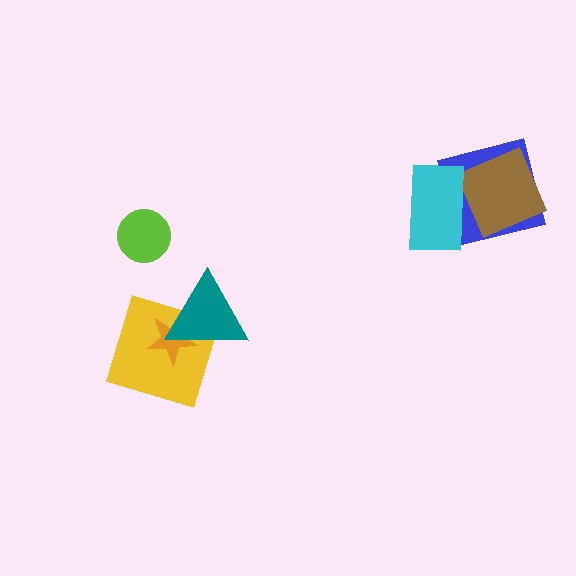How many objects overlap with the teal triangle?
2 objects overlap with the teal triangle.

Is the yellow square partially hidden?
Yes, it is partially covered by another shape.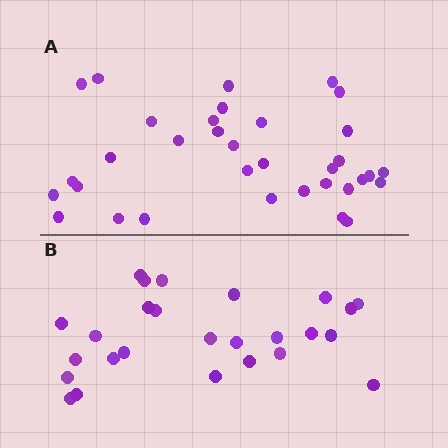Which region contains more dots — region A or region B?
Region A (the top region) has more dots.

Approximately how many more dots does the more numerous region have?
Region A has roughly 8 or so more dots than region B.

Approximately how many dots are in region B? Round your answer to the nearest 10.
About 30 dots. (The exact count is 26, which rounds to 30.)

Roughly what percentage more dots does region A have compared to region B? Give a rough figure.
About 30% more.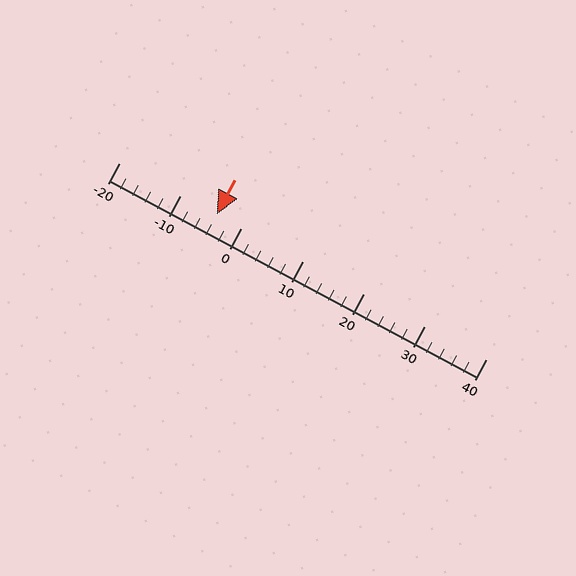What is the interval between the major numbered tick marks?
The major tick marks are spaced 10 units apart.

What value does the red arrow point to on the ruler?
The red arrow points to approximately -4.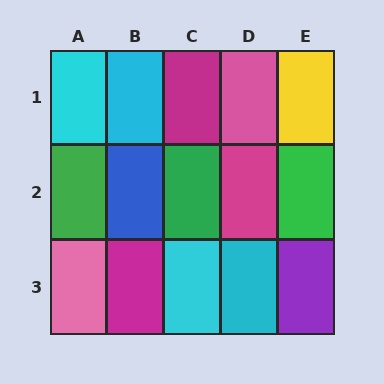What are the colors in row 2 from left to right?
Green, blue, green, magenta, green.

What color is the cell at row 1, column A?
Cyan.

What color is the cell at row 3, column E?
Purple.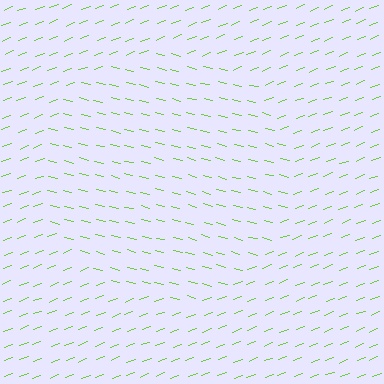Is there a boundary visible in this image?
Yes, there is a texture boundary formed by a change in line orientation.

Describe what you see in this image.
The image is filled with small lime line segments. A circle region in the image has lines oriented differently from the surrounding lines, creating a visible texture boundary.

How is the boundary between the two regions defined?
The boundary is defined purely by a change in line orientation (approximately 35 degrees difference). All lines are the same color and thickness.